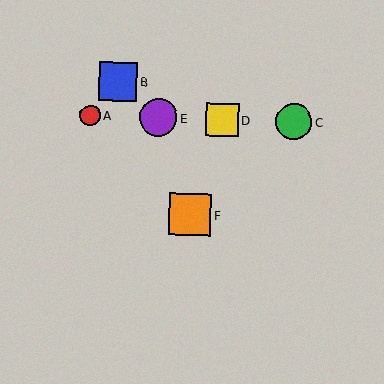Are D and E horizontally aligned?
Yes, both are at y≈120.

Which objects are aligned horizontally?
Objects A, C, D, E are aligned horizontally.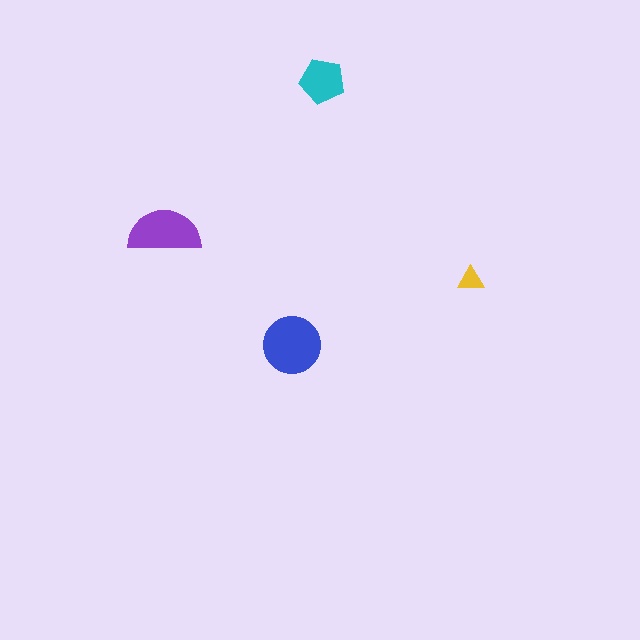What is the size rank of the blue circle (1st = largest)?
1st.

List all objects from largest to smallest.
The blue circle, the purple semicircle, the cyan pentagon, the yellow triangle.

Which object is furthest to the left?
The purple semicircle is leftmost.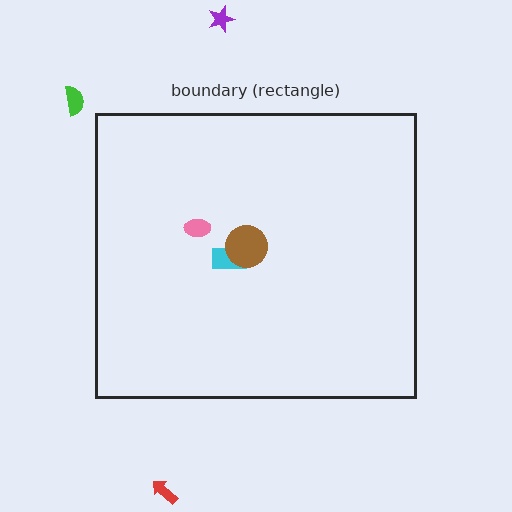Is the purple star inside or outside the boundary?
Outside.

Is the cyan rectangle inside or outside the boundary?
Inside.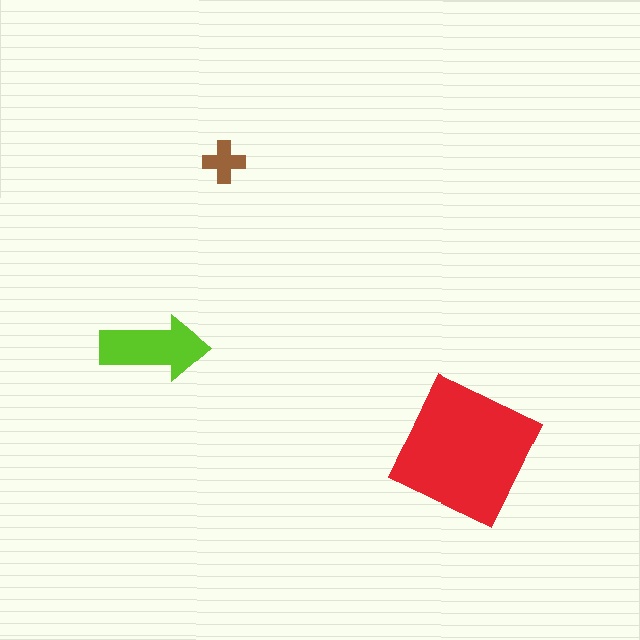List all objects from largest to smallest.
The red square, the lime arrow, the brown cross.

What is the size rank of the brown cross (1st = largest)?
3rd.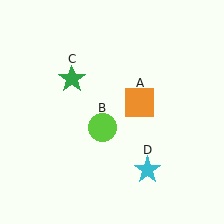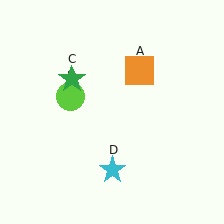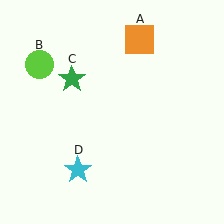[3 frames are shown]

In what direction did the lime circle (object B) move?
The lime circle (object B) moved up and to the left.